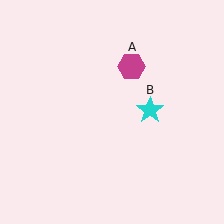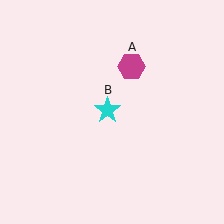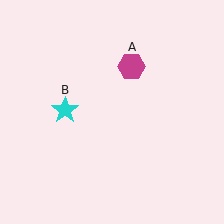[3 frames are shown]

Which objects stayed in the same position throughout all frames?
Magenta hexagon (object A) remained stationary.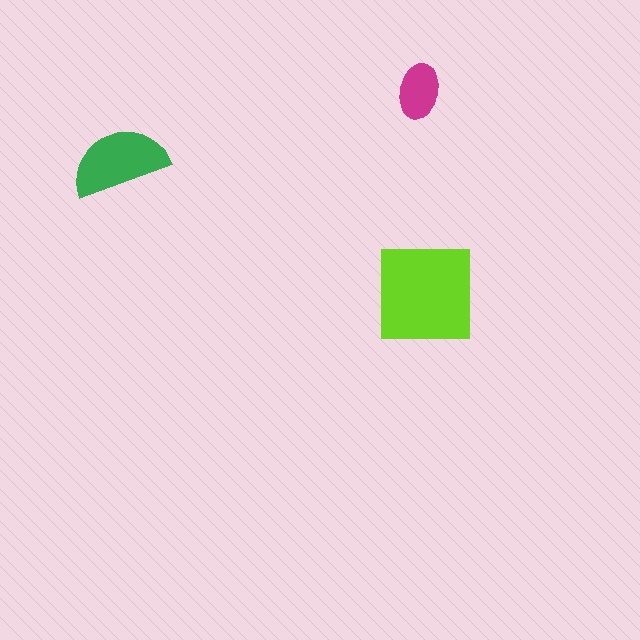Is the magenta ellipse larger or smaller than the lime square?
Smaller.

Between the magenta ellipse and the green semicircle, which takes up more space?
The green semicircle.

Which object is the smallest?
The magenta ellipse.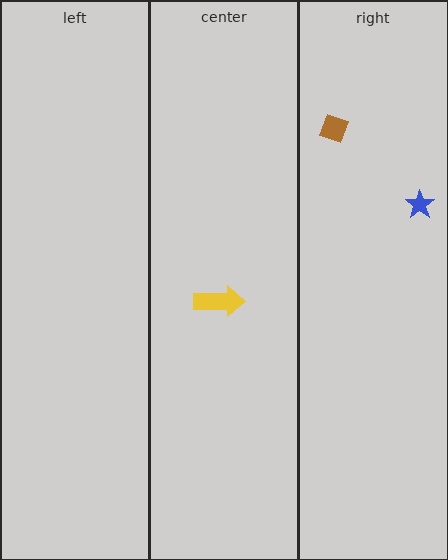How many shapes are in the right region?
2.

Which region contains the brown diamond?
The right region.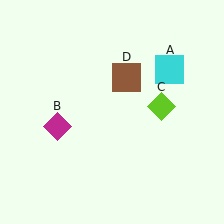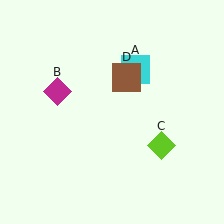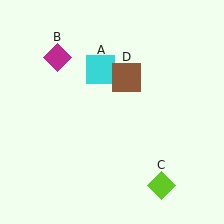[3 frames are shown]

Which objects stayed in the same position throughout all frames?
Brown square (object D) remained stationary.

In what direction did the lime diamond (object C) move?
The lime diamond (object C) moved down.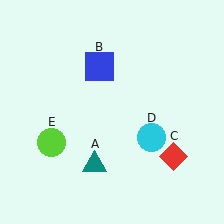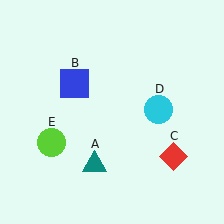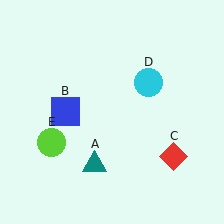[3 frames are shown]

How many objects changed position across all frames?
2 objects changed position: blue square (object B), cyan circle (object D).